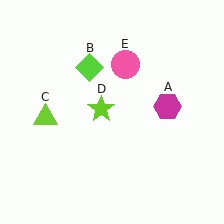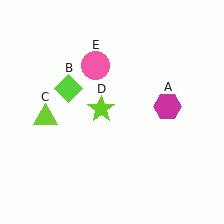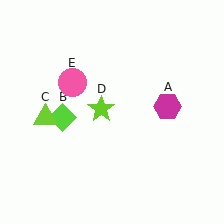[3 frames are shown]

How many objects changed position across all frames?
2 objects changed position: lime diamond (object B), pink circle (object E).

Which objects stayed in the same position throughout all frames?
Magenta hexagon (object A) and lime triangle (object C) and lime star (object D) remained stationary.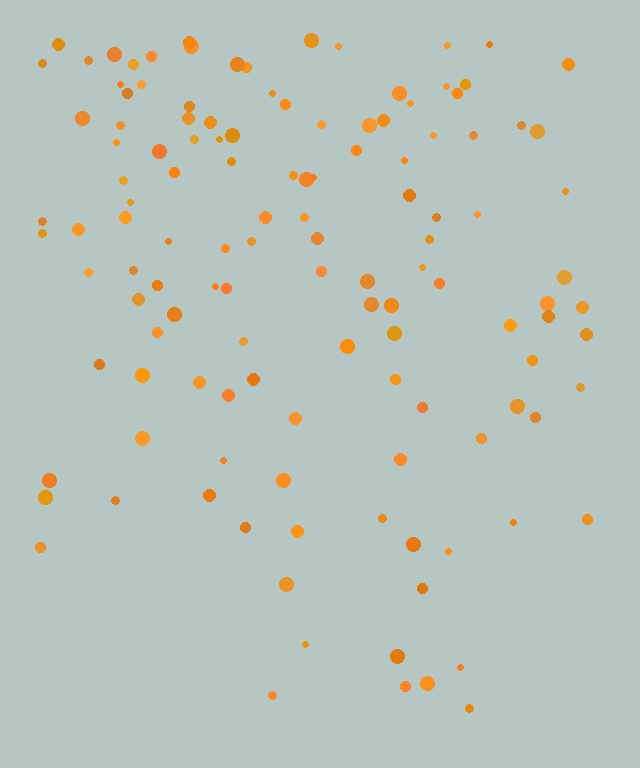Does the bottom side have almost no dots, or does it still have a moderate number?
Still a moderate number, just noticeably fewer than the top.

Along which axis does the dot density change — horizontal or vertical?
Vertical.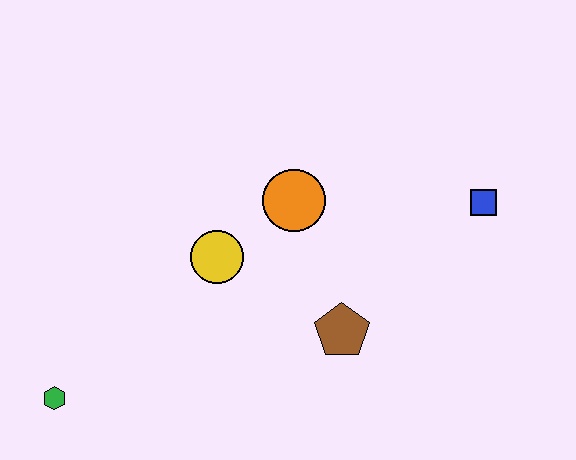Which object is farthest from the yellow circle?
The blue square is farthest from the yellow circle.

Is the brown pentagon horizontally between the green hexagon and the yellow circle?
No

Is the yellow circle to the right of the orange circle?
No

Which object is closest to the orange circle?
The yellow circle is closest to the orange circle.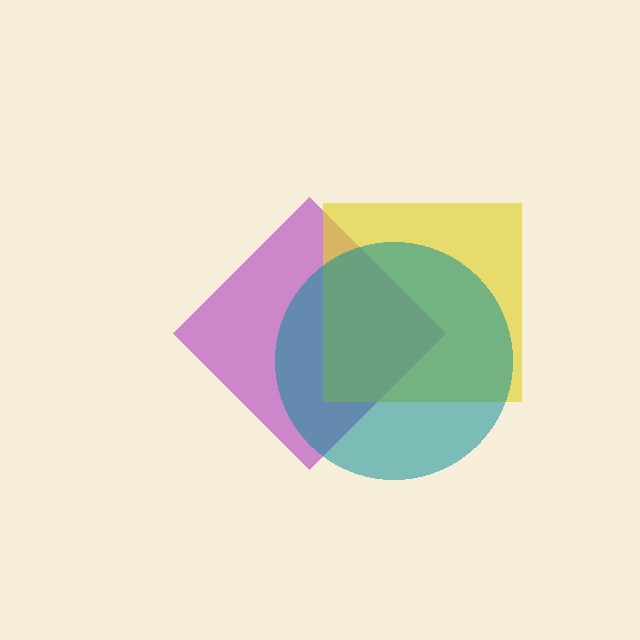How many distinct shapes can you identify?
There are 3 distinct shapes: a purple diamond, a yellow square, a teal circle.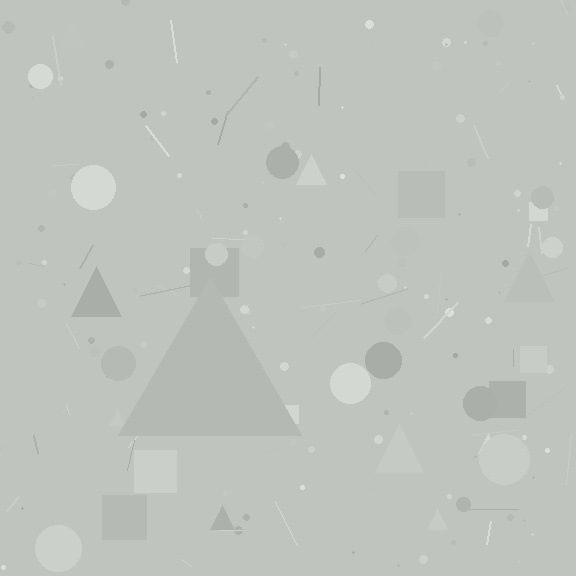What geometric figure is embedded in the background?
A triangle is embedded in the background.